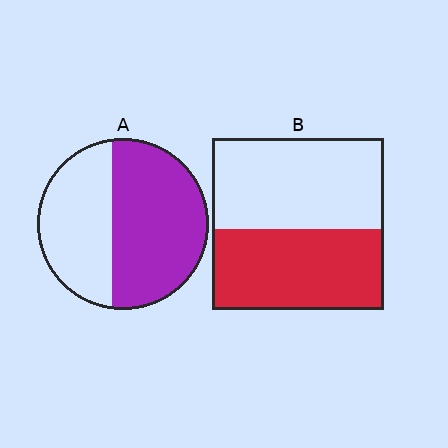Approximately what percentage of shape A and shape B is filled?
A is approximately 60% and B is approximately 45%.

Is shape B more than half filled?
Roughly half.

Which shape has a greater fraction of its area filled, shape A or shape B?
Shape A.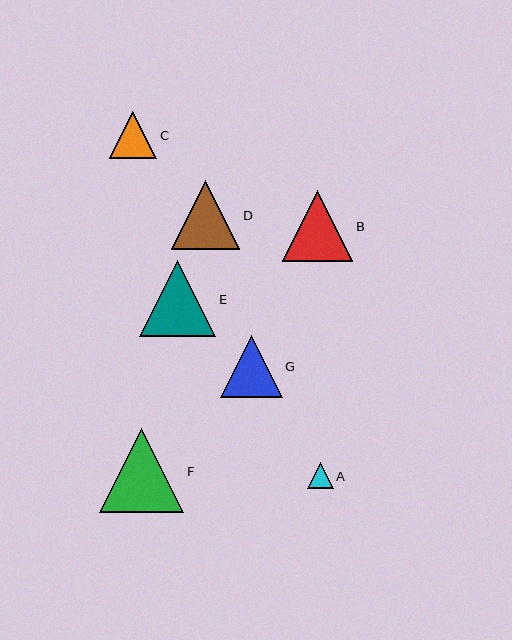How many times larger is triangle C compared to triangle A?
Triangle C is approximately 1.8 times the size of triangle A.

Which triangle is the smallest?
Triangle A is the smallest with a size of approximately 26 pixels.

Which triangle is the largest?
Triangle F is the largest with a size of approximately 84 pixels.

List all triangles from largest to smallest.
From largest to smallest: F, E, B, D, G, C, A.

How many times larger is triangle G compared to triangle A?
Triangle G is approximately 2.4 times the size of triangle A.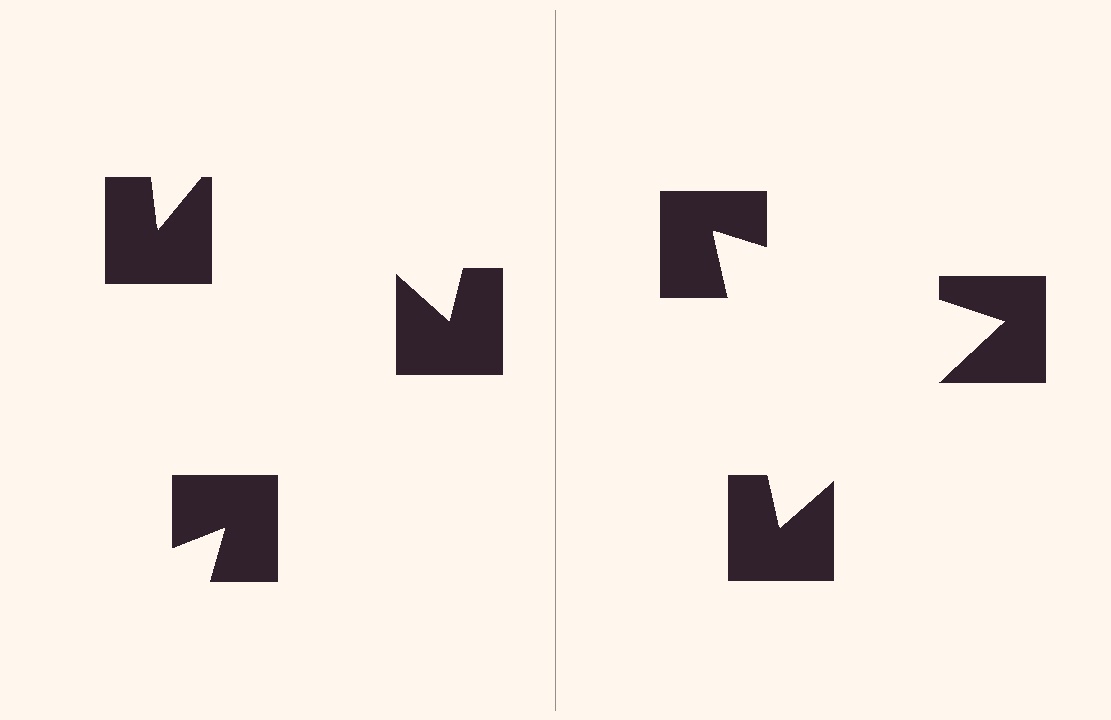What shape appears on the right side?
An illusory triangle.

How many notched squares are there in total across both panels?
6 — 3 on each side.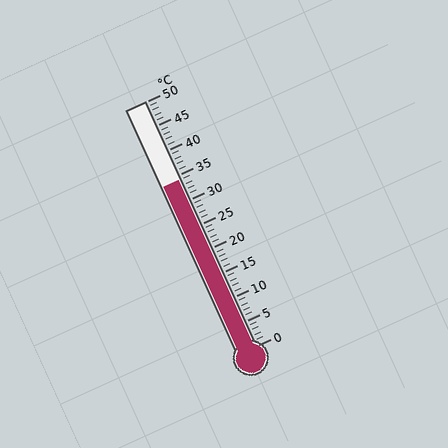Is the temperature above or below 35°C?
The temperature is below 35°C.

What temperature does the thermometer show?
The thermometer shows approximately 34°C.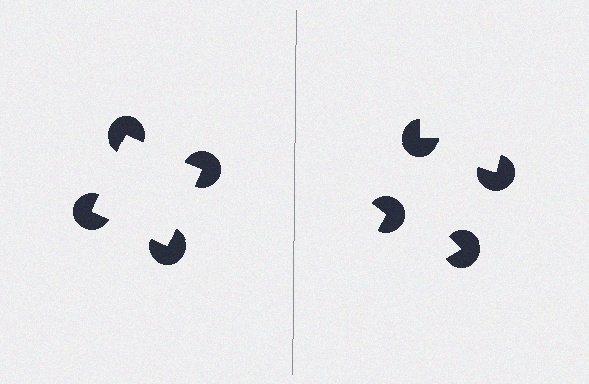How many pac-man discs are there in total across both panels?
8 — 4 on each side.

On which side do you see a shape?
An illusory square appears on the left side. On the right side the wedge cuts are rotated, so no coherent shape forms.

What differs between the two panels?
The pac-man discs are positioned identically on both sides; only the wedge orientations differ. On the left they align to a square; on the right they are misaligned.